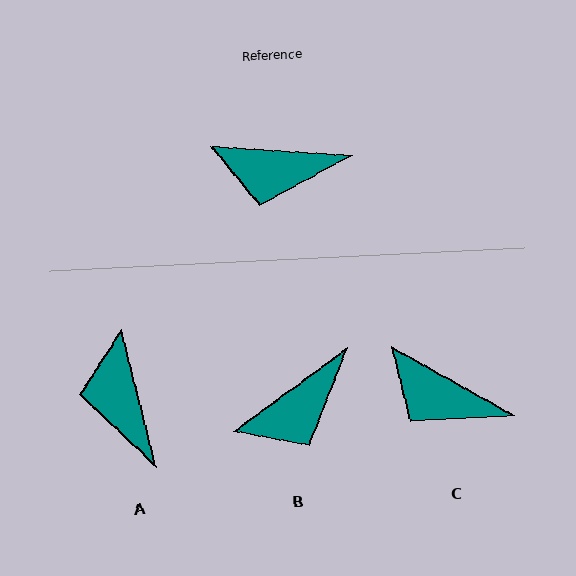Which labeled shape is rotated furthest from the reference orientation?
A, about 72 degrees away.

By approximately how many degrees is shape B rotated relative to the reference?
Approximately 40 degrees counter-clockwise.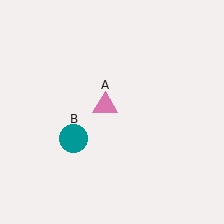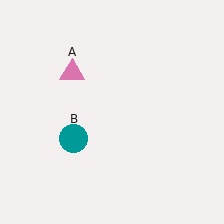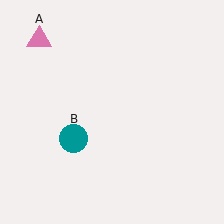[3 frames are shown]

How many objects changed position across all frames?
1 object changed position: pink triangle (object A).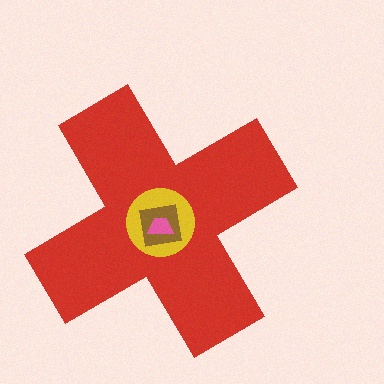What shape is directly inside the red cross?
The yellow circle.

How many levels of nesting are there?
4.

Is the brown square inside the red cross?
Yes.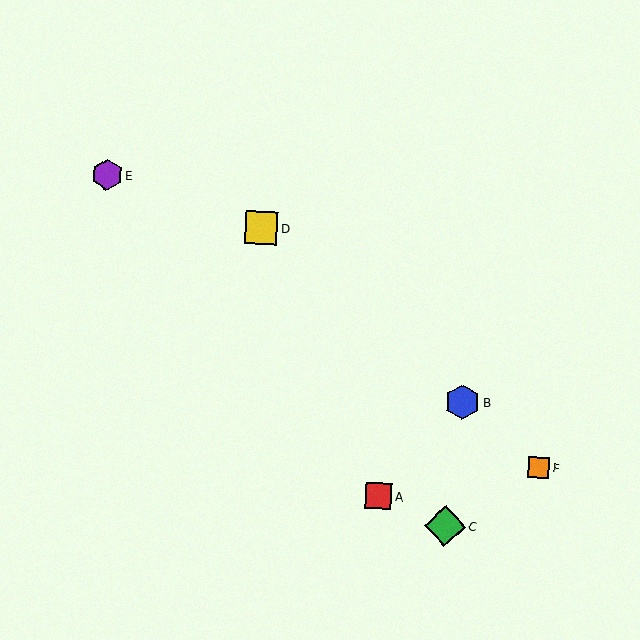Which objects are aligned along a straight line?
Objects B, D, F are aligned along a straight line.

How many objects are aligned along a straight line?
3 objects (B, D, F) are aligned along a straight line.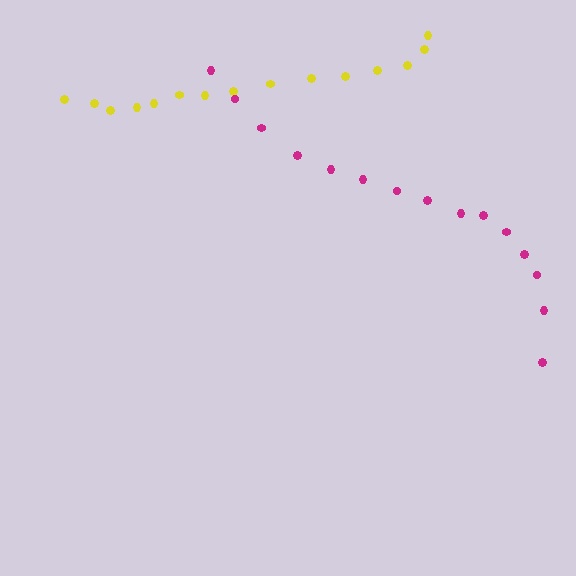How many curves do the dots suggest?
There are 2 distinct paths.